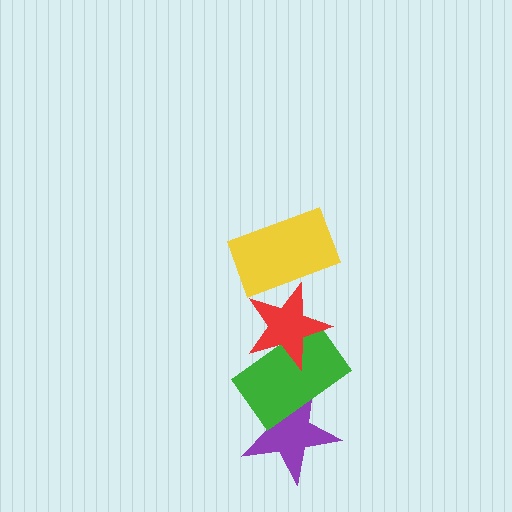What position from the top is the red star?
The red star is 2nd from the top.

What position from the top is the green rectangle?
The green rectangle is 3rd from the top.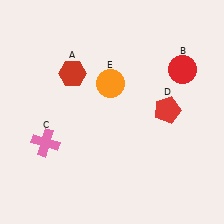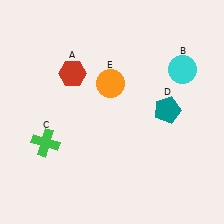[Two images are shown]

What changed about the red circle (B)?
In Image 1, B is red. In Image 2, it changed to cyan.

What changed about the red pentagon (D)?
In Image 1, D is red. In Image 2, it changed to teal.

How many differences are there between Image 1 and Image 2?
There are 3 differences between the two images.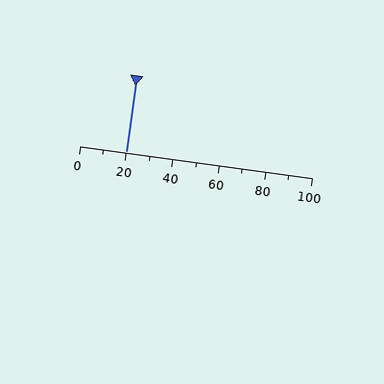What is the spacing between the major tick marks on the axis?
The major ticks are spaced 20 apart.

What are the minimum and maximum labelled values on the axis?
The axis runs from 0 to 100.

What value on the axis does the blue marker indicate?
The marker indicates approximately 20.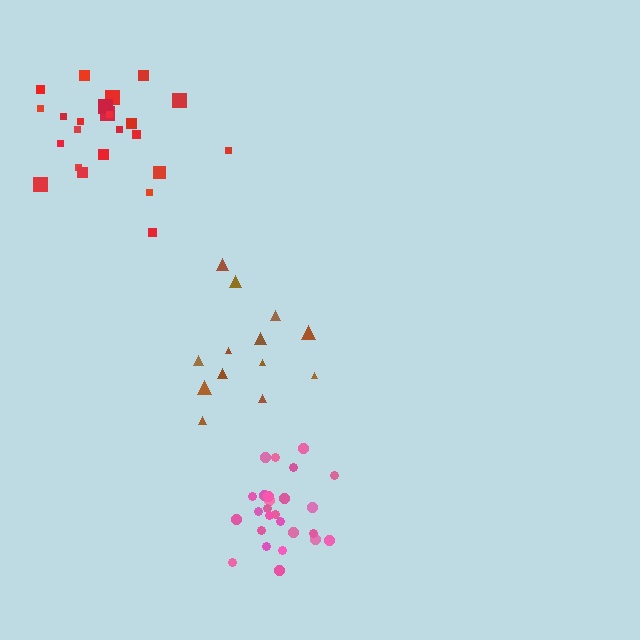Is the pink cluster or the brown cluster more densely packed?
Pink.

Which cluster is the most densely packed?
Pink.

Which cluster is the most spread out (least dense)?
Brown.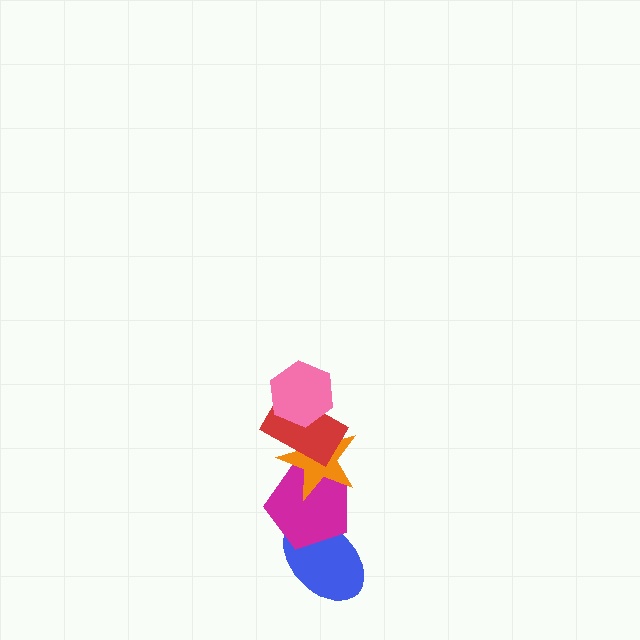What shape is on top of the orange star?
The red rectangle is on top of the orange star.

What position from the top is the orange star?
The orange star is 3rd from the top.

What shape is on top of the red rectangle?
The pink hexagon is on top of the red rectangle.